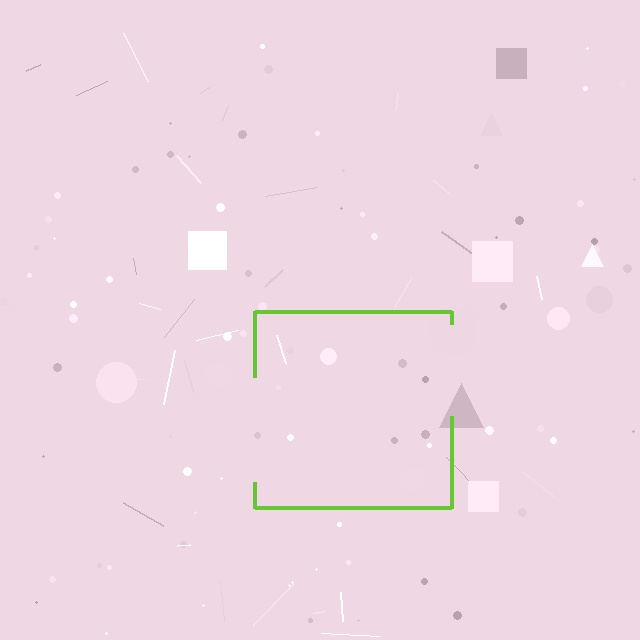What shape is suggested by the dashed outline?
The dashed outline suggests a square.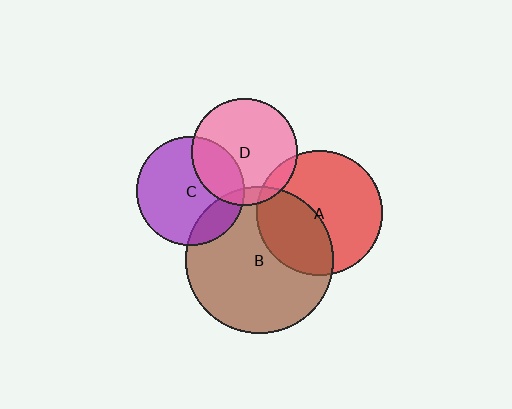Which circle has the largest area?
Circle B (brown).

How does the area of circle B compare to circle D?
Approximately 1.9 times.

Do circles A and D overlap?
Yes.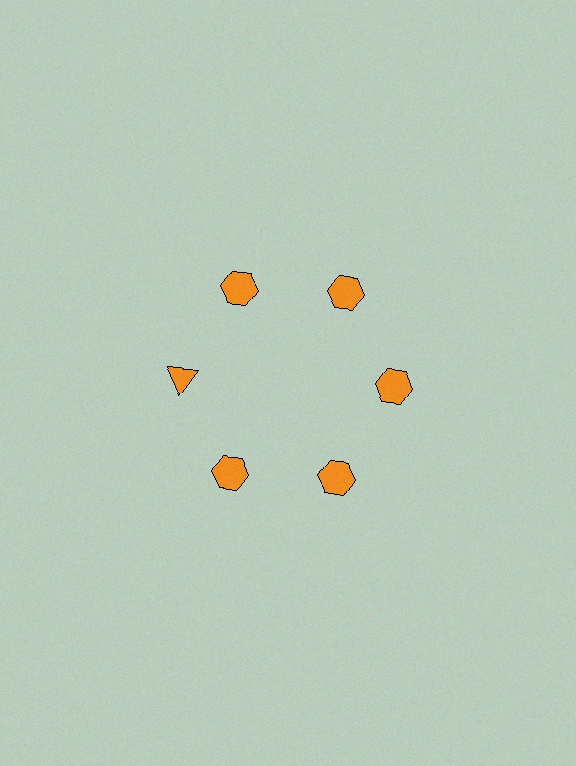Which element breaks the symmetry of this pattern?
The orange triangle at roughly the 9 o'clock position breaks the symmetry. All other shapes are orange hexagons.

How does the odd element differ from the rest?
It has a different shape: triangle instead of hexagon.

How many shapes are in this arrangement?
There are 6 shapes arranged in a ring pattern.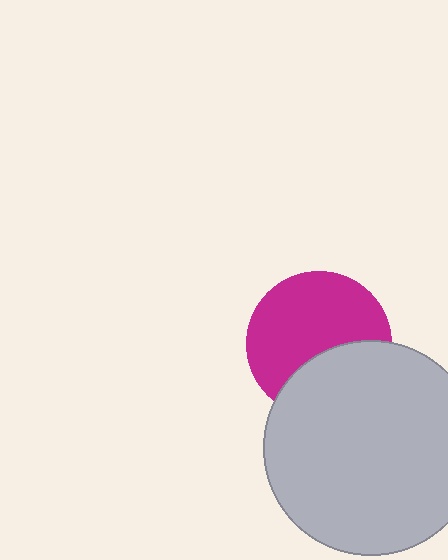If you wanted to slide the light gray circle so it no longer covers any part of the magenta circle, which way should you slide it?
Slide it down — that is the most direct way to separate the two shapes.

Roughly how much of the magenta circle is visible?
About half of it is visible (roughly 64%).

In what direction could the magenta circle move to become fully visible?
The magenta circle could move up. That would shift it out from behind the light gray circle entirely.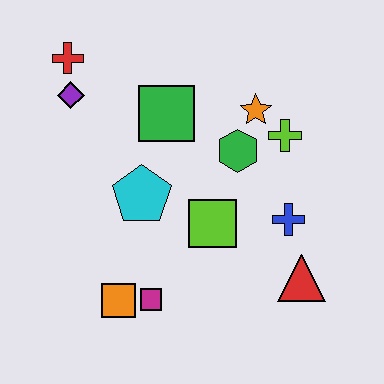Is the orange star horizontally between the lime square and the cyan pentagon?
No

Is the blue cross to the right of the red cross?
Yes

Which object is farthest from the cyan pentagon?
The red triangle is farthest from the cyan pentagon.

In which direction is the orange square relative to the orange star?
The orange square is below the orange star.